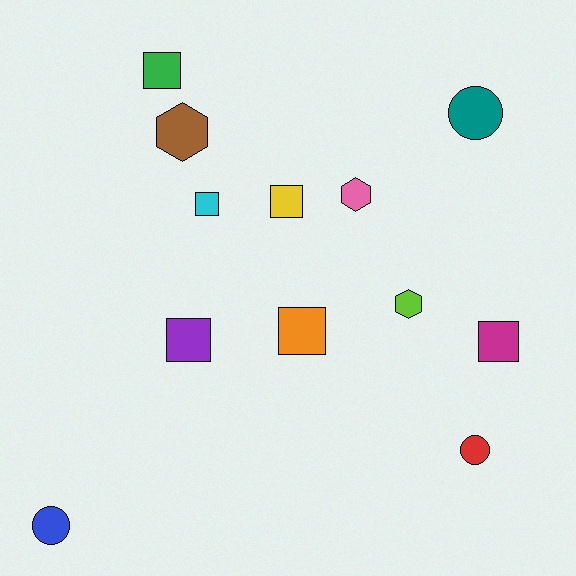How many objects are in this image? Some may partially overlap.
There are 12 objects.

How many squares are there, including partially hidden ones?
There are 6 squares.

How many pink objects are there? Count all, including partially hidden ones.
There is 1 pink object.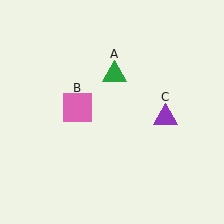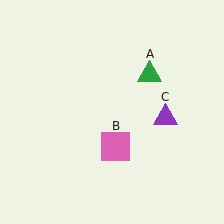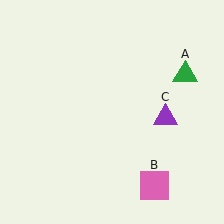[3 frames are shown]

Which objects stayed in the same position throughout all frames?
Purple triangle (object C) remained stationary.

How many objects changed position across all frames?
2 objects changed position: green triangle (object A), pink square (object B).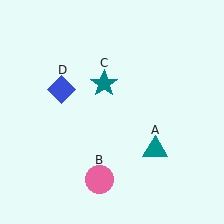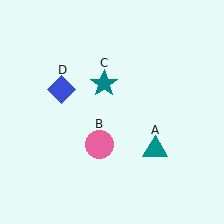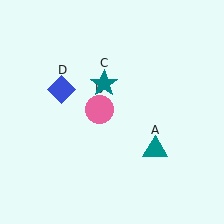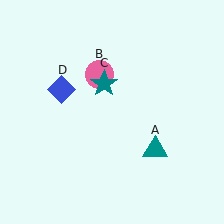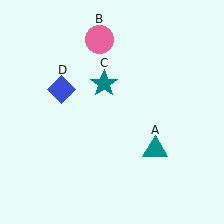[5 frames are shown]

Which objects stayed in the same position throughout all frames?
Teal triangle (object A) and teal star (object C) and blue diamond (object D) remained stationary.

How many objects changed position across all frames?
1 object changed position: pink circle (object B).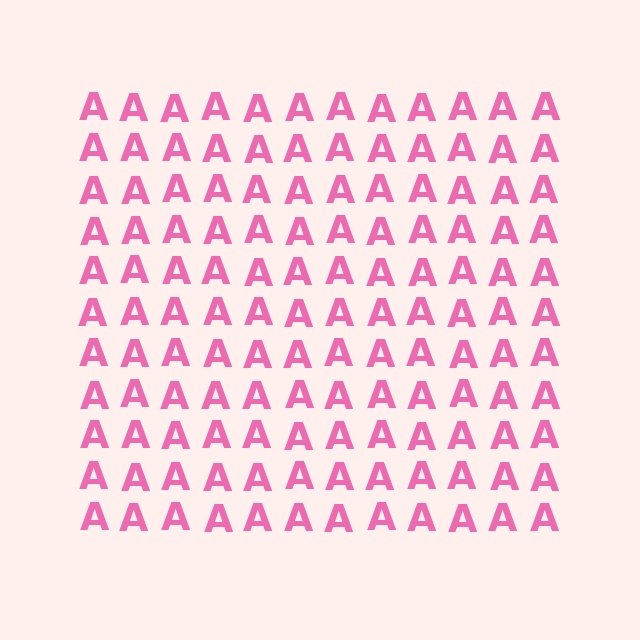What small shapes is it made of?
It is made of small letter A's.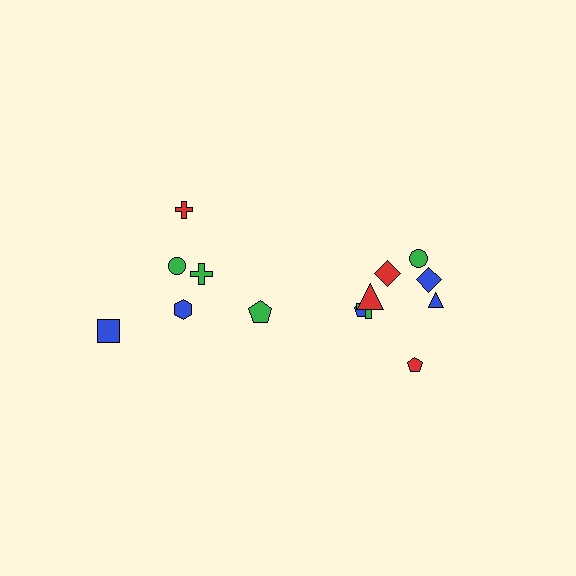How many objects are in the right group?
There are 8 objects.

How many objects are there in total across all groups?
There are 14 objects.